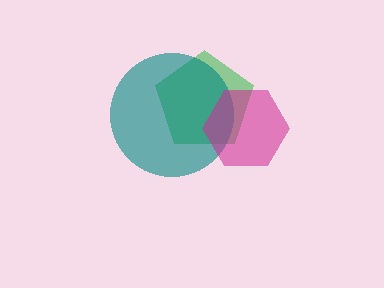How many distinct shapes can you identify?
There are 3 distinct shapes: a green pentagon, a teal circle, a magenta hexagon.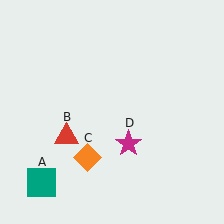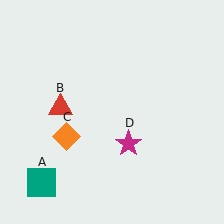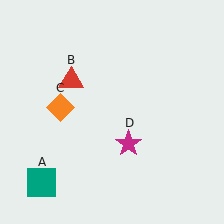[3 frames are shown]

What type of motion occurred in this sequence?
The red triangle (object B), orange diamond (object C) rotated clockwise around the center of the scene.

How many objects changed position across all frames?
2 objects changed position: red triangle (object B), orange diamond (object C).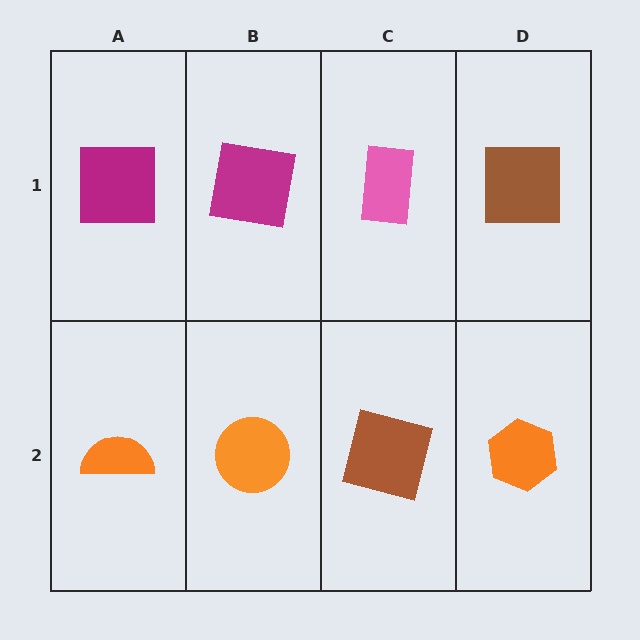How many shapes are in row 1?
4 shapes.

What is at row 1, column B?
A magenta square.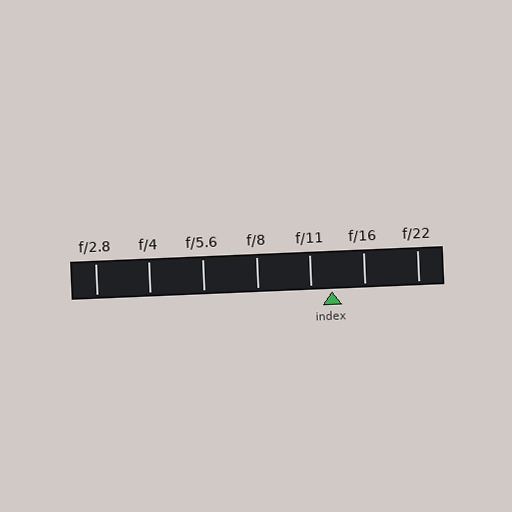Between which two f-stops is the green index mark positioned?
The index mark is between f/11 and f/16.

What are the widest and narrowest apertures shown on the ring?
The widest aperture shown is f/2.8 and the narrowest is f/22.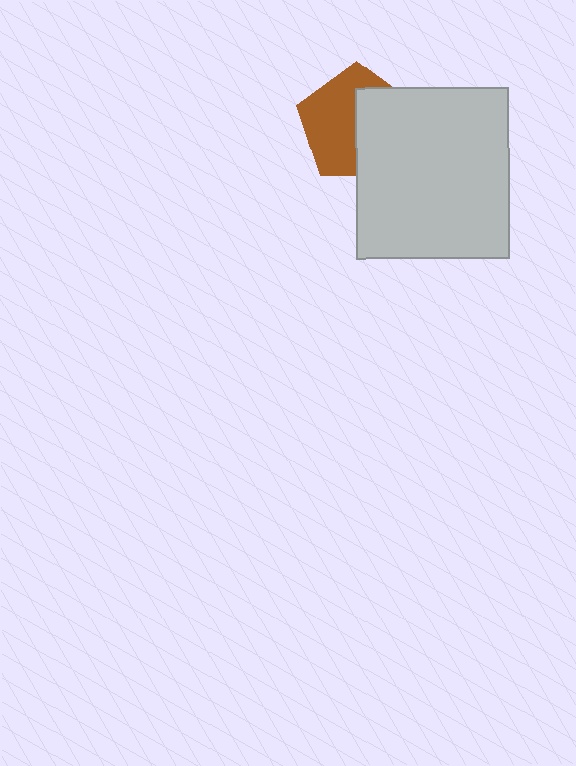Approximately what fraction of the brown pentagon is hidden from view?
Roughly 46% of the brown pentagon is hidden behind the light gray rectangle.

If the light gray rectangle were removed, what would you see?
You would see the complete brown pentagon.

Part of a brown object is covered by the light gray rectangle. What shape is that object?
It is a pentagon.